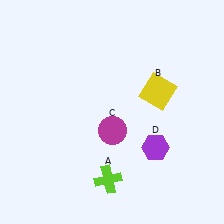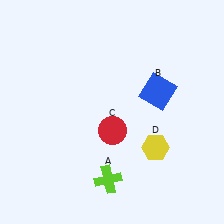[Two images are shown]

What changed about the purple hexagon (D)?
In Image 1, D is purple. In Image 2, it changed to yellow.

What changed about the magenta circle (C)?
In Image 1, C is magenta. In Image 2, it changed to red.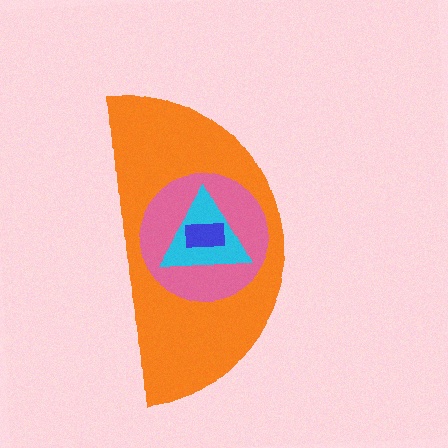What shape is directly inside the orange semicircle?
The pink circle.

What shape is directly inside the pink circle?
The cyan triangle.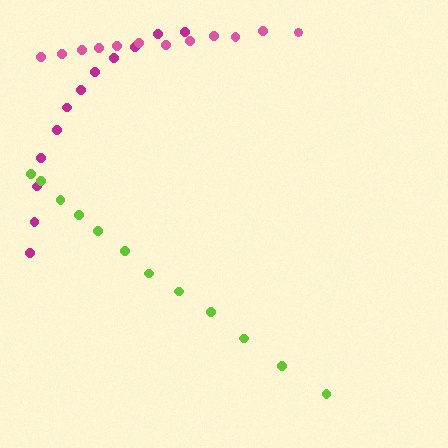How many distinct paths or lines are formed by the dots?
There are 3 distinct paths.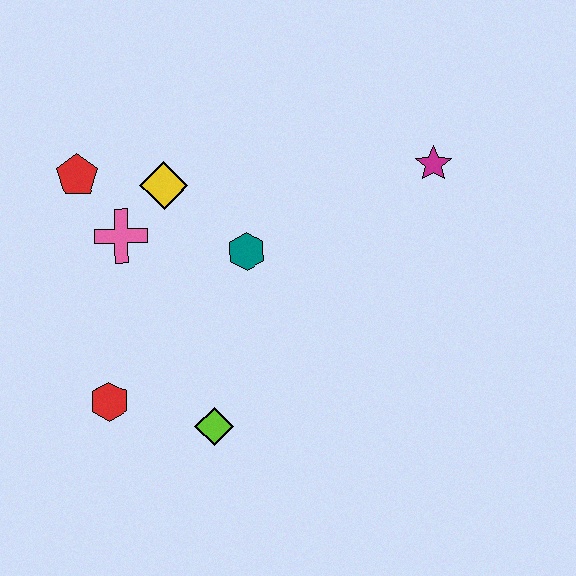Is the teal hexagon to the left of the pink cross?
No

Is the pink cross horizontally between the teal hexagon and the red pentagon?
Yes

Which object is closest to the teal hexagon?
The yellow diamond is closest to the teal hexagon.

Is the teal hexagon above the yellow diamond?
No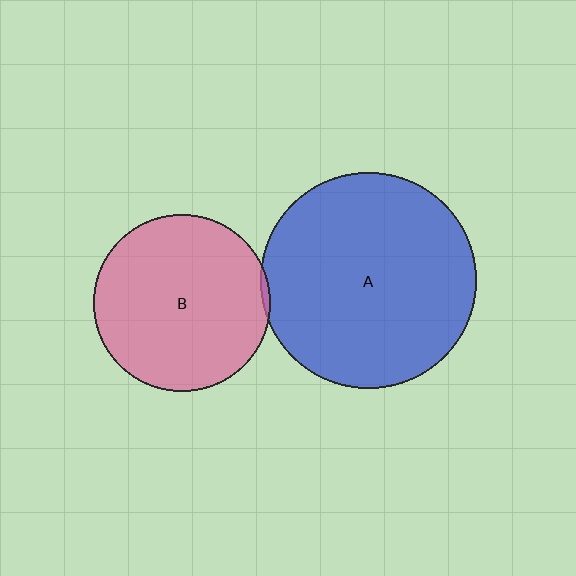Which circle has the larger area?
Circle A (blue).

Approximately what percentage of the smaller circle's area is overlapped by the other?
Approximately 5%.